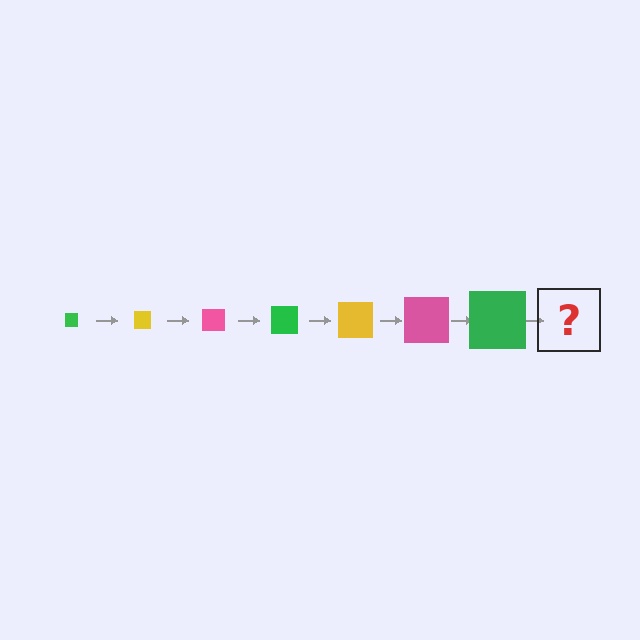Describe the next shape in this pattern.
It should be a yellow square, larger than the previous one.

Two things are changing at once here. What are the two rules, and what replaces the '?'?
The two rules are that the square grows larger each step and the color cycles through green, yellow, and pink. The '?' should be a yellow square, larger than the previous one.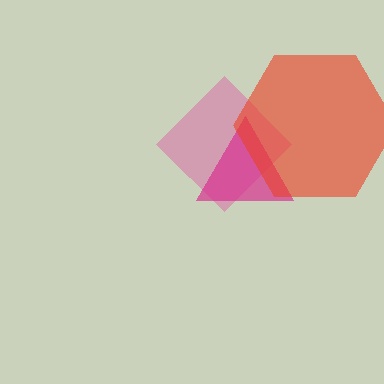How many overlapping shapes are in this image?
There are 3 overlapping shapes in the image.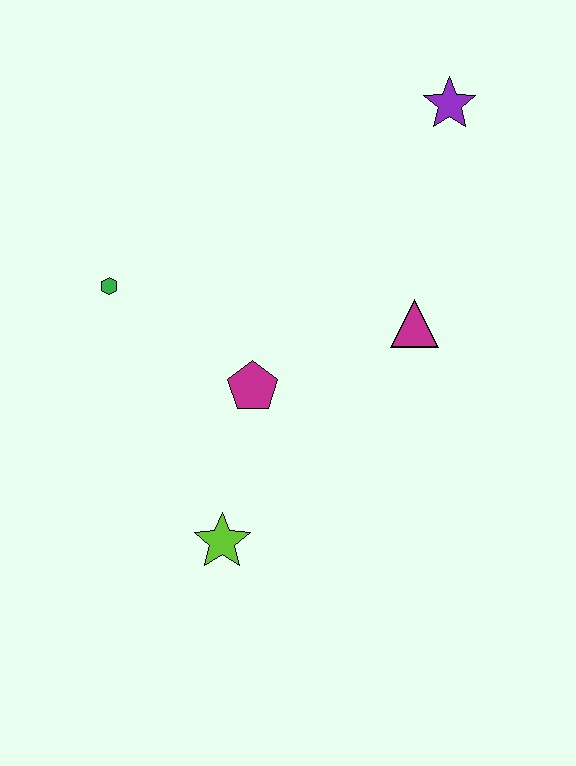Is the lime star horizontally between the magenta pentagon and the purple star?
No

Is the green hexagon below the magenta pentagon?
No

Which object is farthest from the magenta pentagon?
The purple star is farthest from the magenta pentagon.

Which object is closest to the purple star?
The magenta triangle is closest to the purple star.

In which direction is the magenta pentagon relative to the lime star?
The magenta pentagon is above the lime star.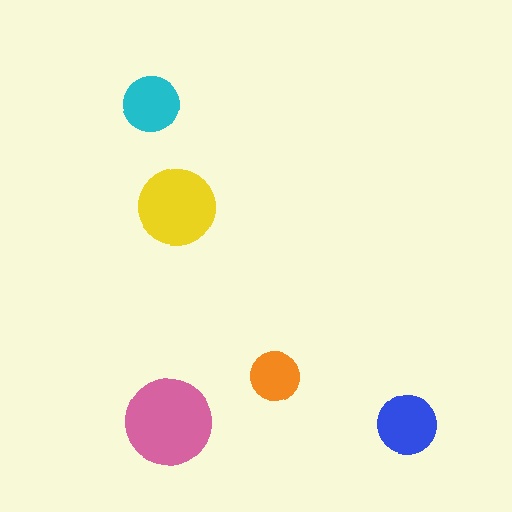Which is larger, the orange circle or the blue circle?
The blue one.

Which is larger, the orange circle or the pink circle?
The pink one.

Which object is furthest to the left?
The cyan circle is leftmost.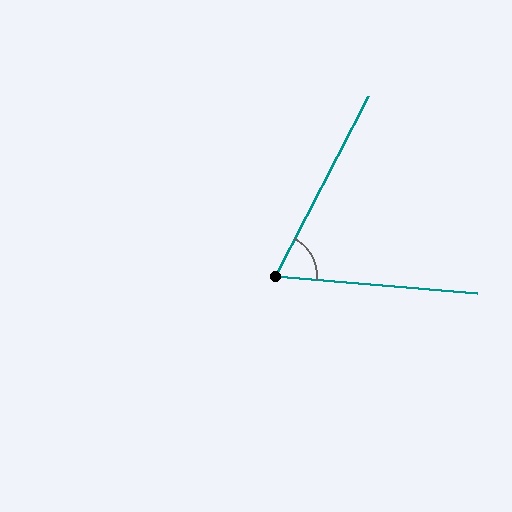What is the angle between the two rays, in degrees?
Approximately 67 degrees.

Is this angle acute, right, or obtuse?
It is acute.